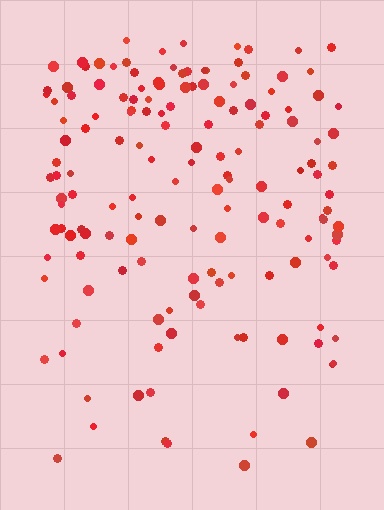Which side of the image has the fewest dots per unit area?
The bottom.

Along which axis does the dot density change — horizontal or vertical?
Vertical.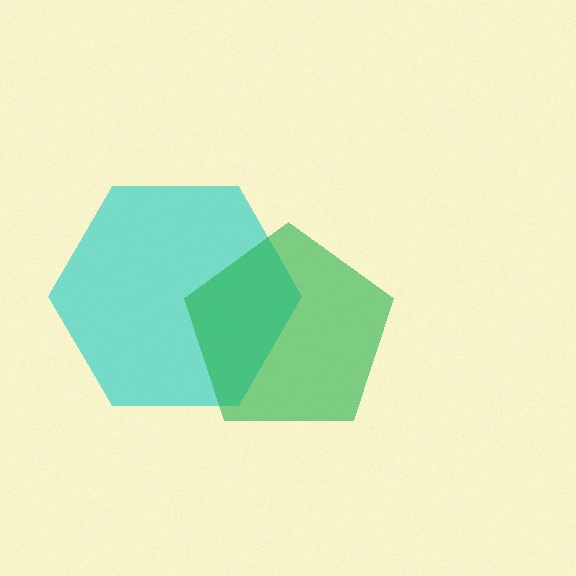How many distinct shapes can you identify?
There are 2 distinct shapes: a cyan hexagon, a green pentagon.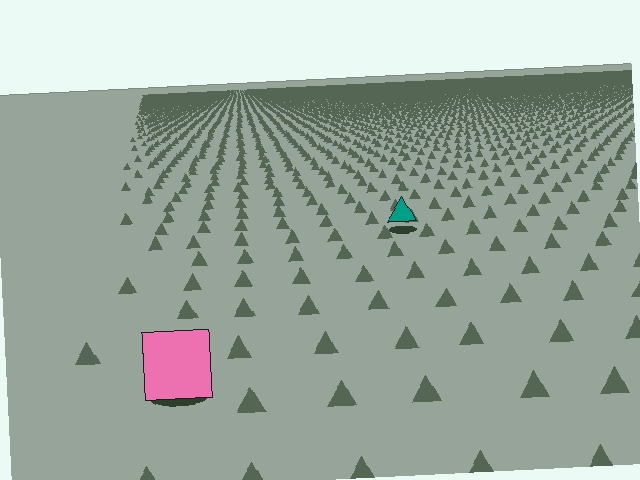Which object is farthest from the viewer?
The teal triangle is farthest from the viewer. It appears smaller and the ground texture around it is denser.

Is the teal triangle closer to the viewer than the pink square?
No. The pink square is closer — you can tell from the texture gradient: the ground texture is coarser near it.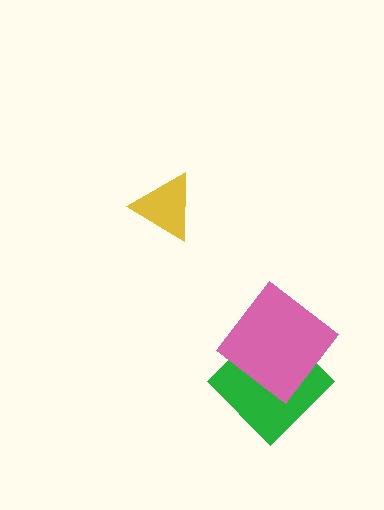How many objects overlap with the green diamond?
1 object overlaps with the green diamond.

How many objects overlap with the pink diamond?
1 object overlaps with the pink diamond.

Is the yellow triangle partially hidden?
No, no other shape covers it.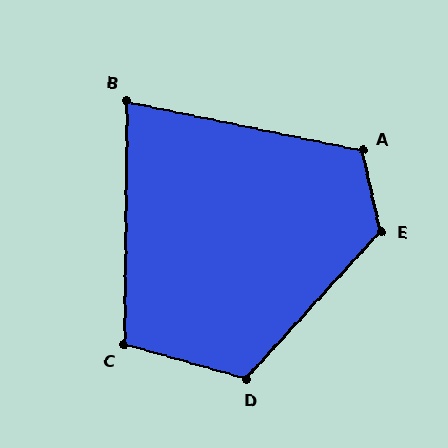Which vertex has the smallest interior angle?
B, at approximately 79 degrees.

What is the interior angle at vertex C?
Approximately 105 degrees (obtuse).